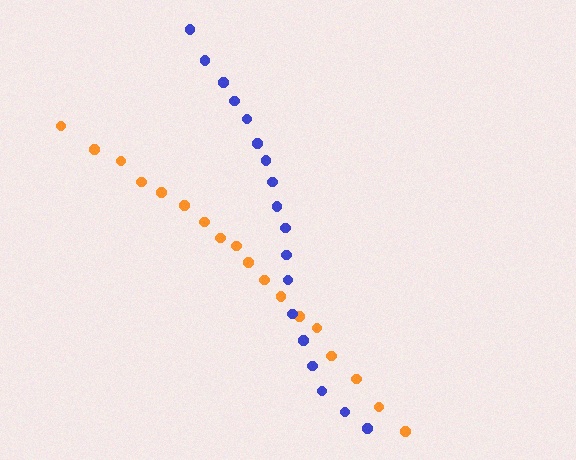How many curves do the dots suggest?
There are 2 distinct paths.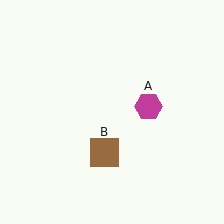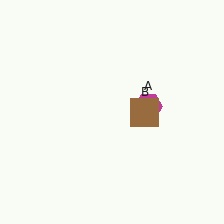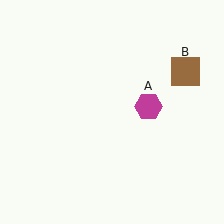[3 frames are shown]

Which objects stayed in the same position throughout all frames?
Magenta hexagon (object A) remained stationary.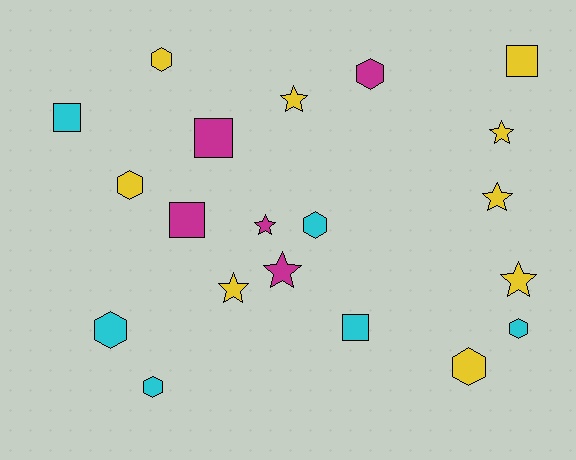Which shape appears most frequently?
Hexagon, with 8 objects.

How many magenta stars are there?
There are 2 magenta stars.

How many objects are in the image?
There are 20 objects.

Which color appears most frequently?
Yellow, with 9 objects.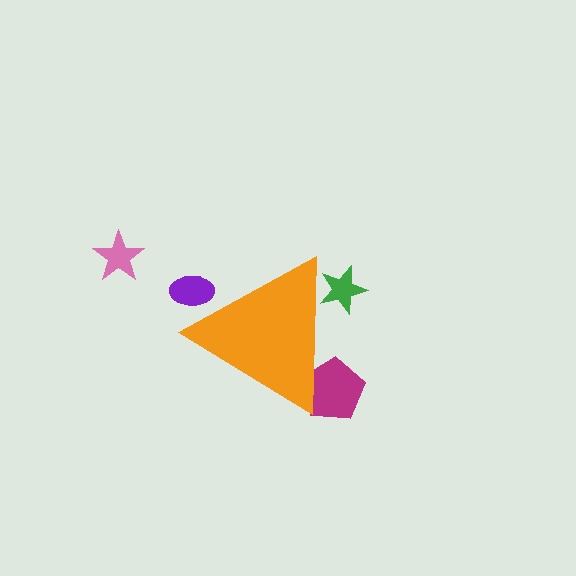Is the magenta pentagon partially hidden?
Yes, the magenta pentagon is partially hidden behind the orange triangle.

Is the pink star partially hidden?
No, the pink star is fully visible.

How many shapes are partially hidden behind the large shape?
3 shapes are partially hidden.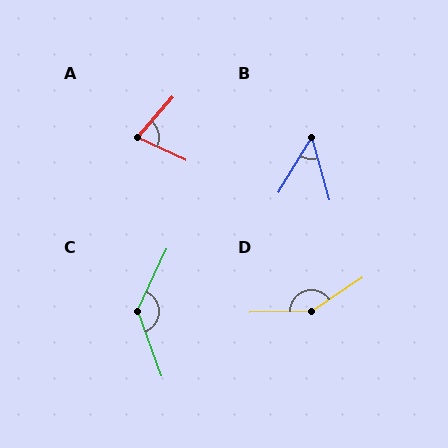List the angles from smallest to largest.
B (46°), A (74°), C (135°), D (147°).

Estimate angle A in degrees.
Approximately 74 degrees.